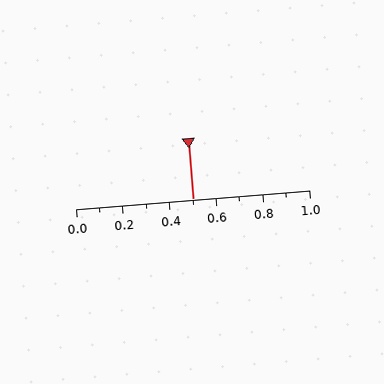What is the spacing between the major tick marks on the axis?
The major ticks are spaced 0.2 apart.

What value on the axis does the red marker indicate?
The marker indicates approximately 0.5.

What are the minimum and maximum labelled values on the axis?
The axis runs from 0.0 to 1.0.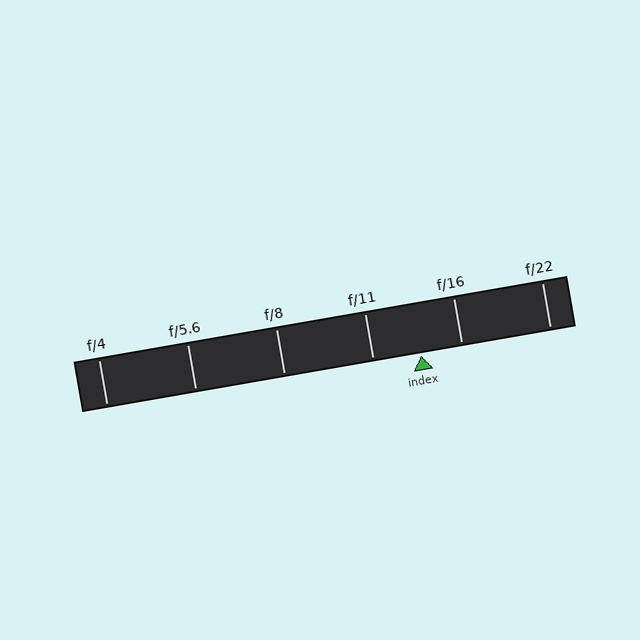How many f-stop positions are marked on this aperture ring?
There are 6 f-stop positions marked.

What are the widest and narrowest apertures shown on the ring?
The widest aperture shown is f/4 and the narrowest is f/22.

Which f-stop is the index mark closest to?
The index mark is closest to f/16.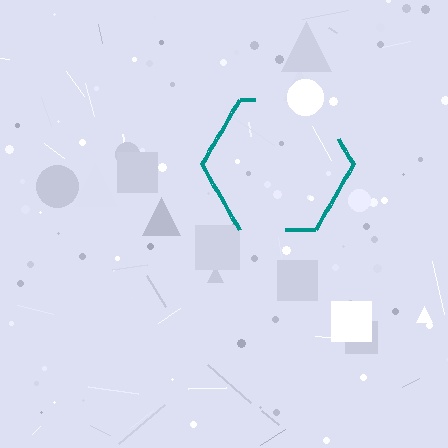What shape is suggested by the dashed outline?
The dashed outline suggests a hexagon.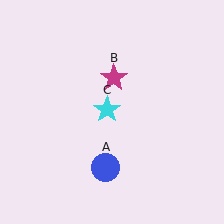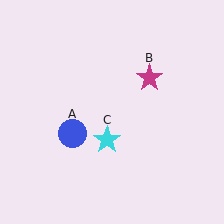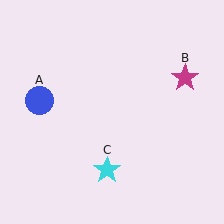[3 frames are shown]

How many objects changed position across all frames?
3 objects changed position: blue circle (object A), magenta star (object B), cyan star (object C).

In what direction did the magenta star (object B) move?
The magenta star (object B) moved right.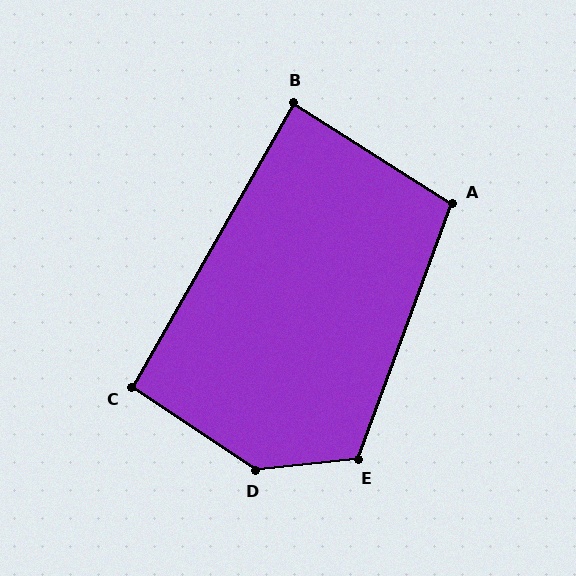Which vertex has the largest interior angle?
D, at approximately 140 degrees.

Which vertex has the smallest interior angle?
B, at approximately 87 degrees.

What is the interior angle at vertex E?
Approximately 116 degrees (obtuse).